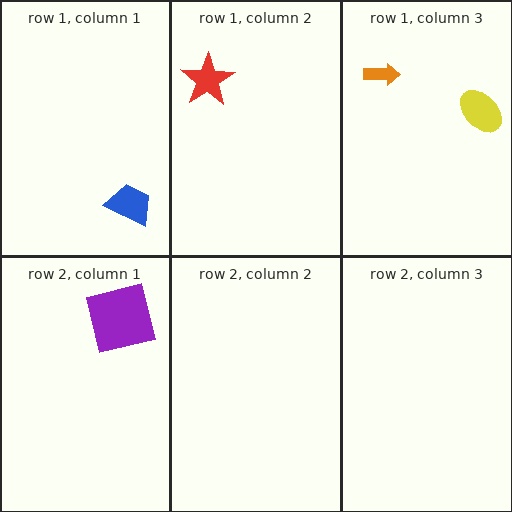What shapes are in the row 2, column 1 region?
The purple square.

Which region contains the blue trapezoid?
The row 1, column 1 region.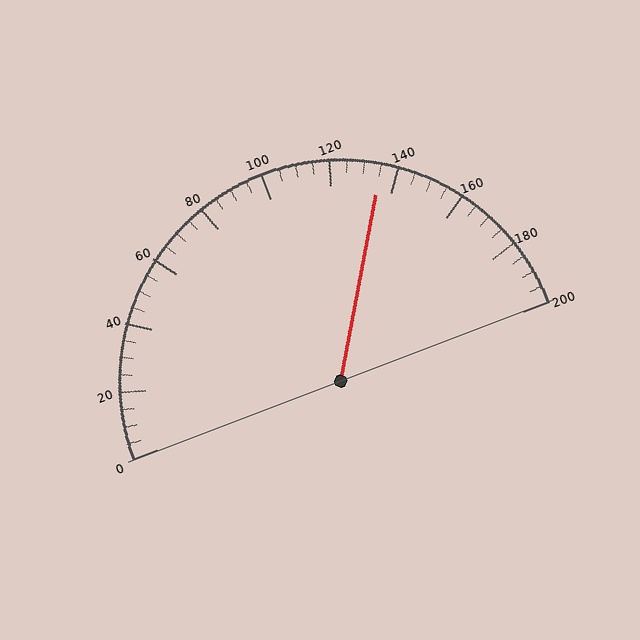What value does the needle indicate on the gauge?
The needle indicates approximately 135.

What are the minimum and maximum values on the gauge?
The gauge ranges from 0 to 200.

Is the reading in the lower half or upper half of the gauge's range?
The reading is in the upper half of the range (0 to 200).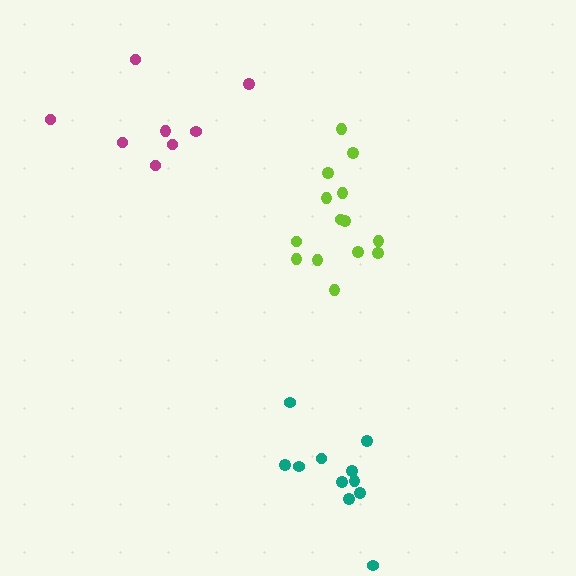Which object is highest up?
The magenta cluster is topmost.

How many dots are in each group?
Group 1: 14 dots, Group 2: 8 dots, Group 3: 11 dots (33 total).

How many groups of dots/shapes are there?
There are 3 groups.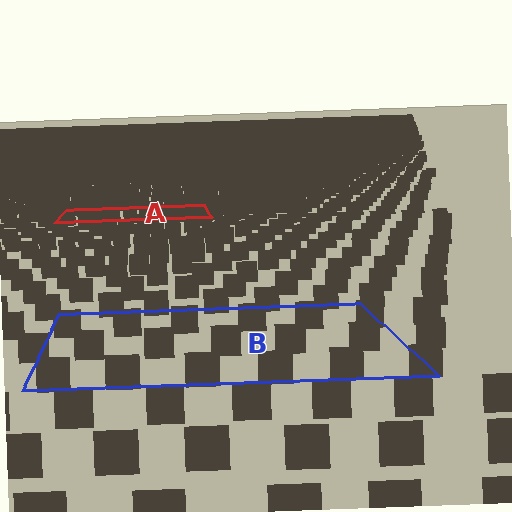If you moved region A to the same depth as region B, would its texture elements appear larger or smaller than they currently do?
They would appear larger. At a closer depth, the same texture elements are projected at a bigger on-screen size.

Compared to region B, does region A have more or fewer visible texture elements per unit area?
Region A has more texture elements per unit area — they are packed more densely because it is farther away.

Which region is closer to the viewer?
Region B is closer. The texture elements there are larger and more spread out.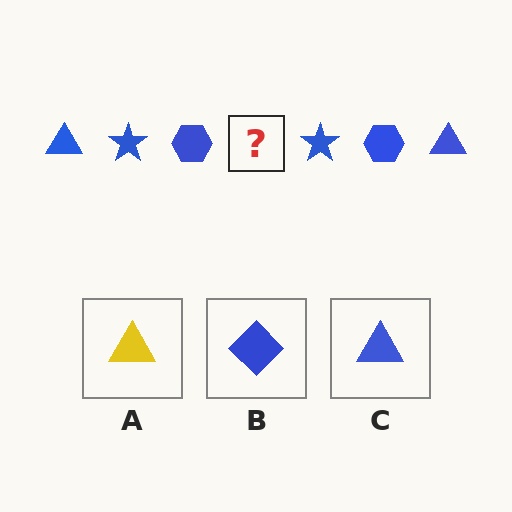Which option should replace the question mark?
Option C.